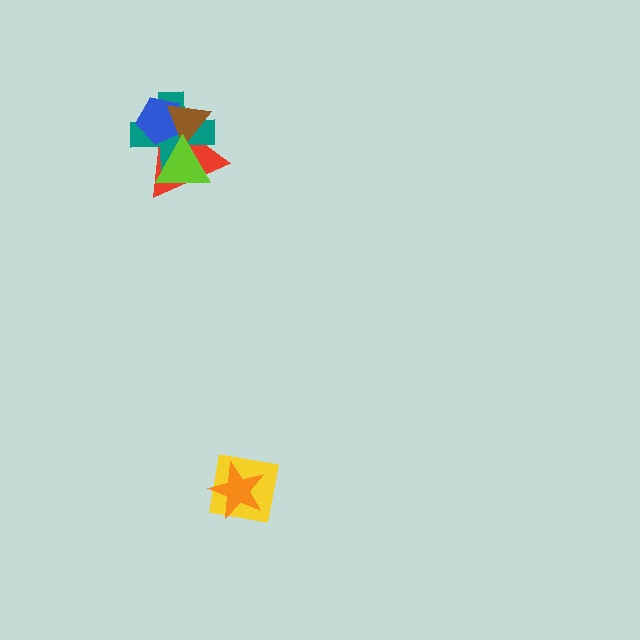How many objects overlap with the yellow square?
1 object overlaps with the yellow square.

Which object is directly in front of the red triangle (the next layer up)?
The teal cross is directly in front of the red triangle.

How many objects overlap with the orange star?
1 object overlaps with the orange star.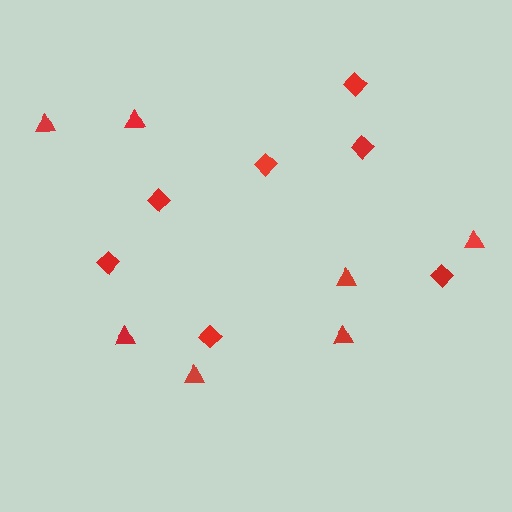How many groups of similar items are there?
There are 2 groups: one group of diamonds (7) and one group of triangles (7).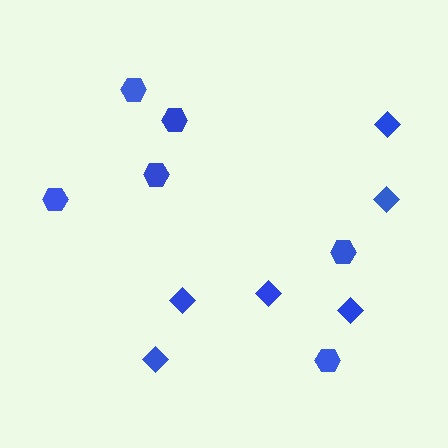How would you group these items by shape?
There are 2 groups: one group of diamonds (6) and one group of hexagons (6).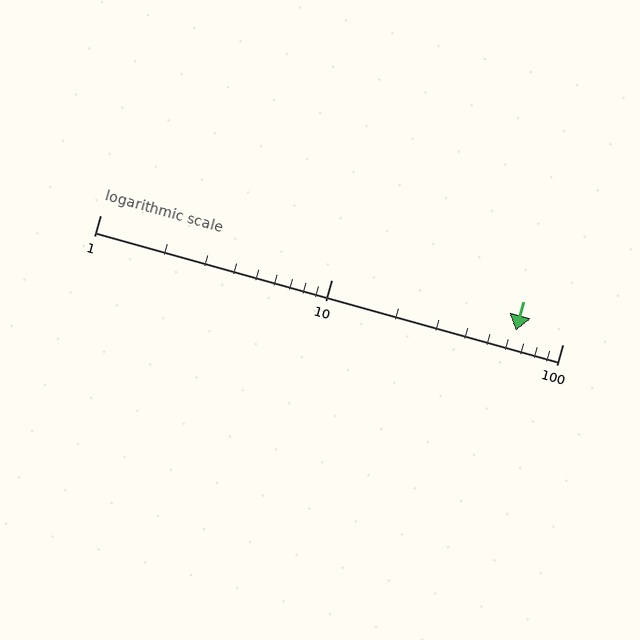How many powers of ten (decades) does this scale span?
The scale spans 2 decades, from 1 to 100.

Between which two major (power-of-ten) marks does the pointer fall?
The pointer is between 10 and 100.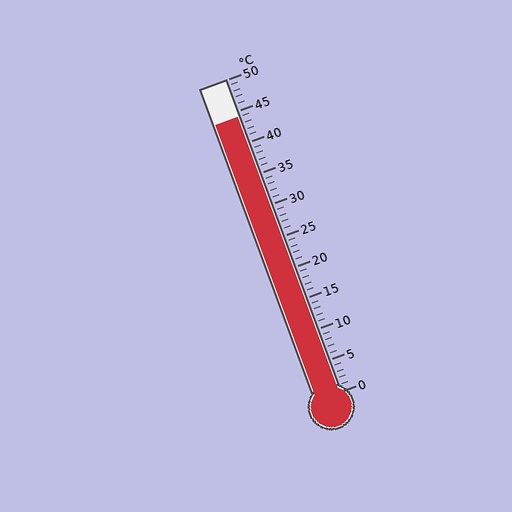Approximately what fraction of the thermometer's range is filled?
The thermometer is filled to approximately 90% of its range.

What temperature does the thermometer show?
The thermometer shows approximately 44°C.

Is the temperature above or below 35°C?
The temperature is above 35°C.